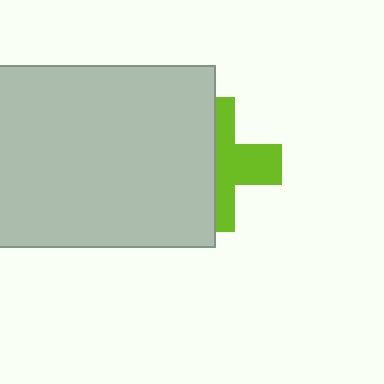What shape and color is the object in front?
The object in front is a light gray rectangle.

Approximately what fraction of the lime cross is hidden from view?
Roughly 51% of the lime cross is hidden behind the light gray rectangle.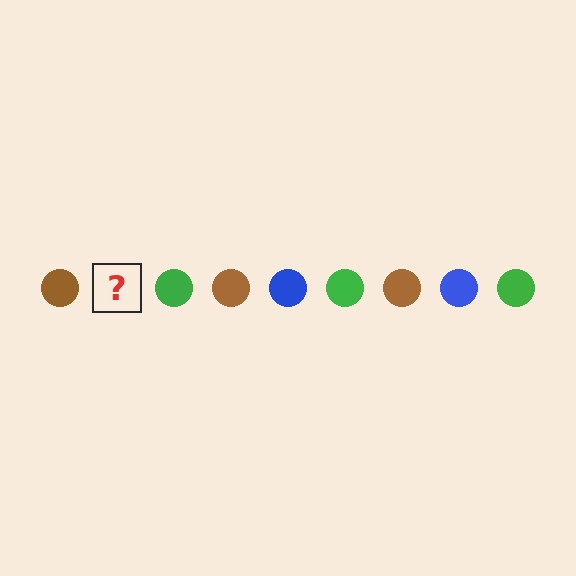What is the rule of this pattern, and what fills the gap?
The rule is that the pattern cycles through brown, blue, green circles. The gap should be filled with a blue circle.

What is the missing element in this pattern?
The missing element is a blue circle.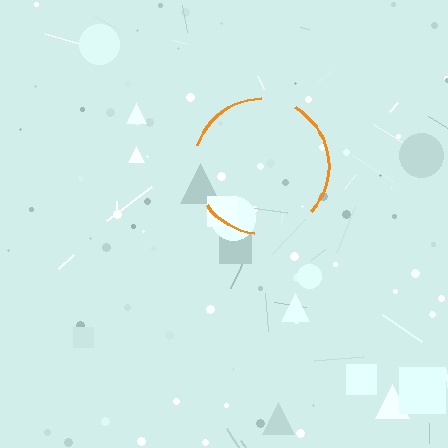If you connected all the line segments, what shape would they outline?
They would outline a circle.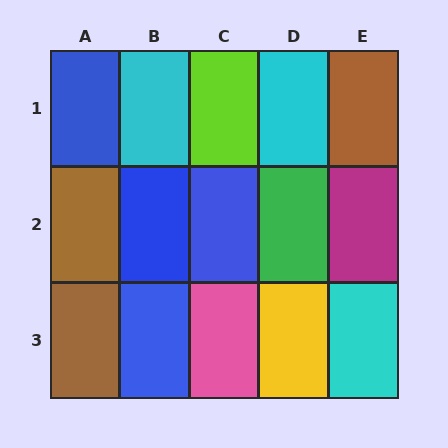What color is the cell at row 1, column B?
Cyan.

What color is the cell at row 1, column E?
Brown.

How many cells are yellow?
1 cell is yellow.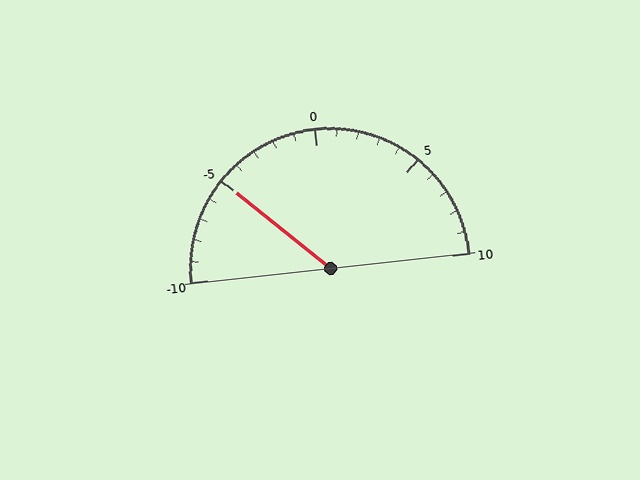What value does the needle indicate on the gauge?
The needle indicates approximately -5.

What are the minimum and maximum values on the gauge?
The gauge ranges from -10 to 10.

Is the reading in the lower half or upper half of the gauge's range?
The reading is in the lower half of the range (-10 to 10).